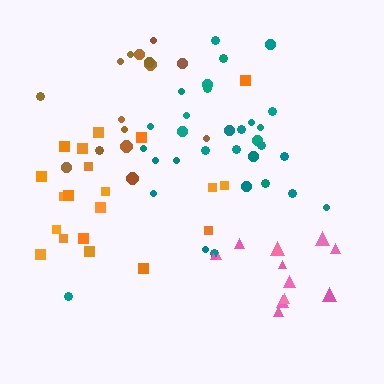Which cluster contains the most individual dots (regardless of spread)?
Teal (31).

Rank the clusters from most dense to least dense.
teal, orange, pink, brown.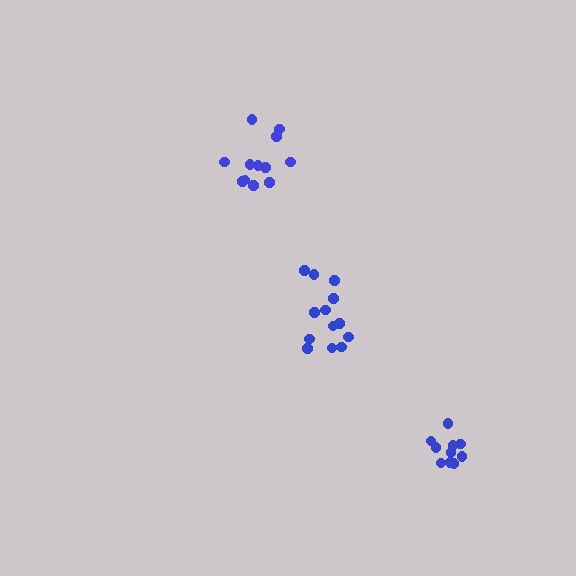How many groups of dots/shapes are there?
There are 3 groups.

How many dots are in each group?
Group 1: 13 dots, Group 2: 10 dots, Group 3: 12 dots (35 total).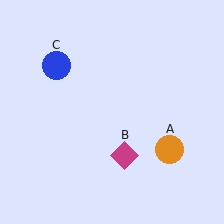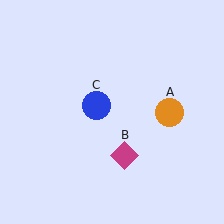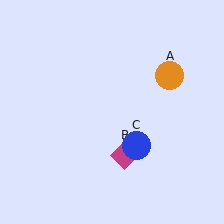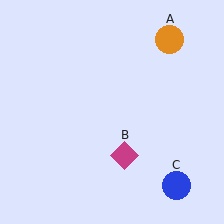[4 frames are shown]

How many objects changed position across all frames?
2 objects changed position: orange circle (object A), blue circle (object C).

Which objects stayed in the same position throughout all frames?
Magenta diamond (object B) remained stationary.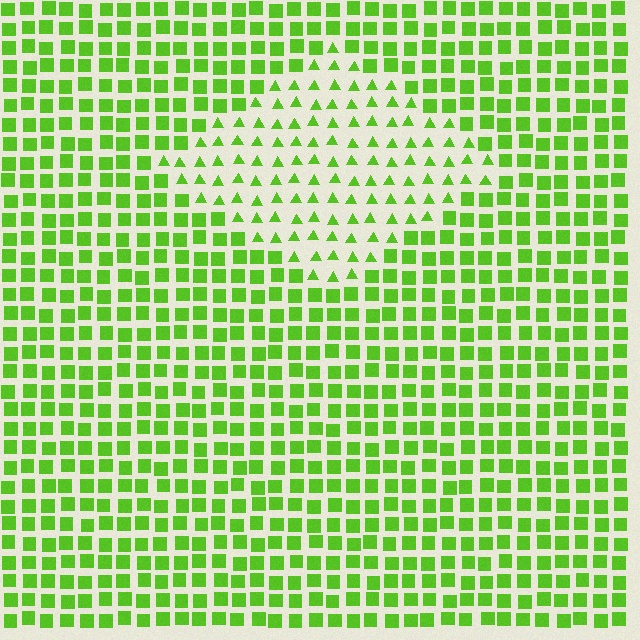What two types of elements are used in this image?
The image uses triangles inside the diamond region and squares outside it.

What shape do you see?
I see a diamond.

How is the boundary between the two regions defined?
The boundary is defined by a change in element shape: triangles inside vs. squares outside. All elements share the same color and spacing.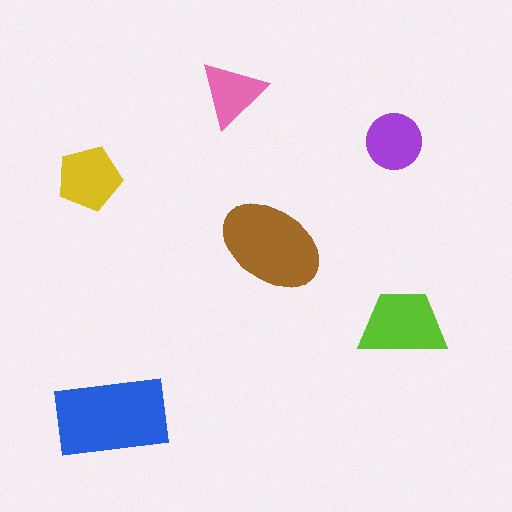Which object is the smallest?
The pink triangle.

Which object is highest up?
The pink triangle is topmost.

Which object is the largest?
The blue rectangle.